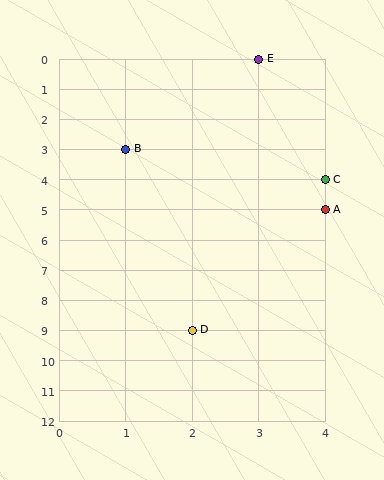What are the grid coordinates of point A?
Point A is at grid coordinates (4, 5).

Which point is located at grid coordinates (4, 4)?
Point C is at (4, 4).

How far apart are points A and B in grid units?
Points A and B are 3 columns and 2 rows apart (about 3.6 grid units diagonally).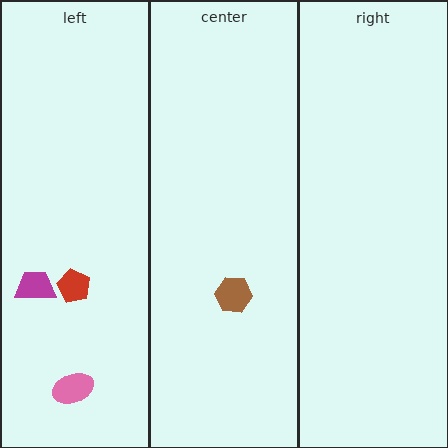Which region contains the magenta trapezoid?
The left region.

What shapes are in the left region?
The pink ellipse, the red pentagon, the magenta trapezoid.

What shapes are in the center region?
The brown hexagon.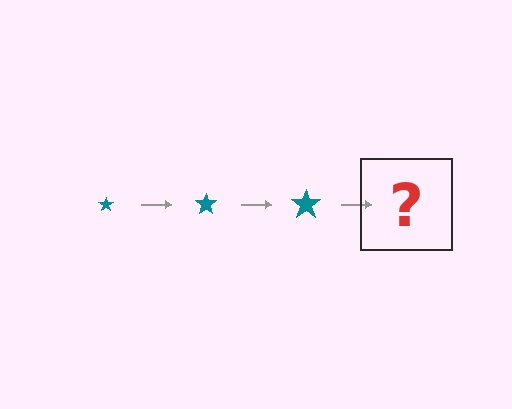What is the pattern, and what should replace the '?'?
The pattern is that the star gets progressively larger each step. The '?' should be a teal star, larger than the previous one.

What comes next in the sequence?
The next element should be a teal star, larger than the previous one.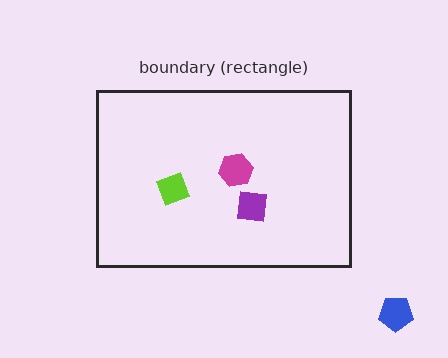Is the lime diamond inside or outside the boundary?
Inside.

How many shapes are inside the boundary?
3 inside, 1 outside.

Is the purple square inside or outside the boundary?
Inside.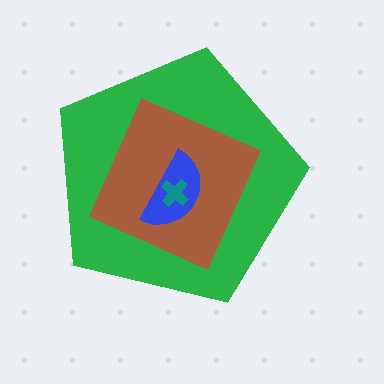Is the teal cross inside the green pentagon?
Yes.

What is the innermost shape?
The teal cross.